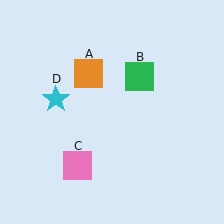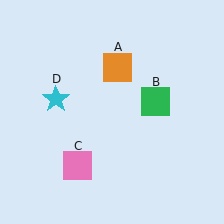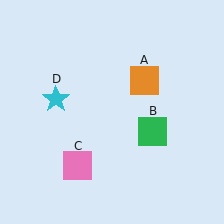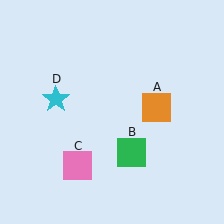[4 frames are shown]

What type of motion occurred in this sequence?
The orange square (object A), green square (object B) rotated clockwise around the center of the scene.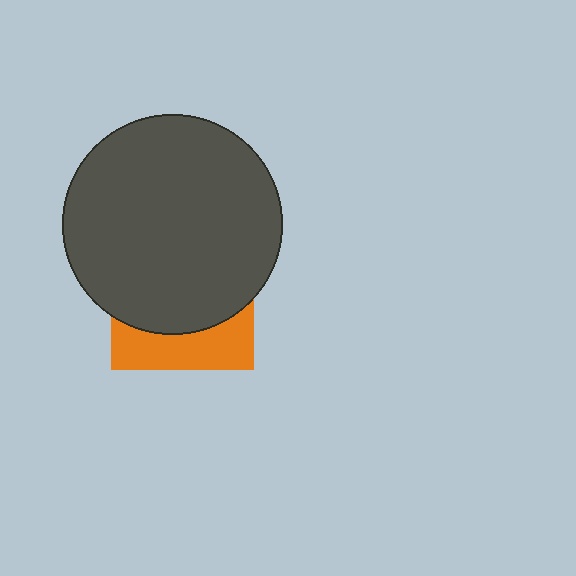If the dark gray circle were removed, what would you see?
You would see the complete orange square.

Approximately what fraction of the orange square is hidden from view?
Roughly 70% of the orange square is hidden behind the dark gray circle.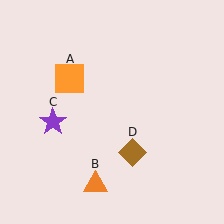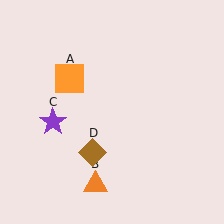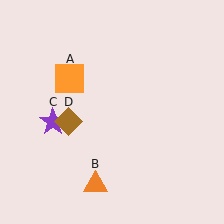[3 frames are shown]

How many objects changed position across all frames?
1 object changed position: brown diamond (object D).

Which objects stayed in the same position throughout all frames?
Orange square (object A) and orange triangle (object B) and purple star (object C) remained stationary.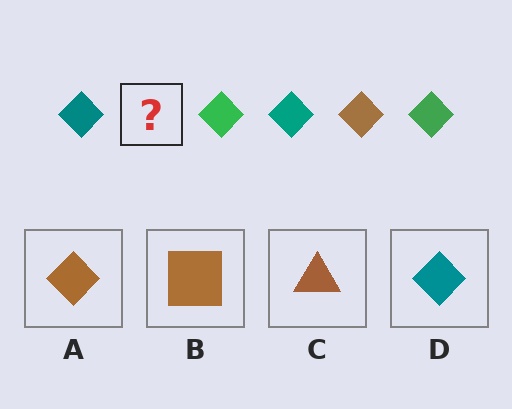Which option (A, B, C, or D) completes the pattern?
A.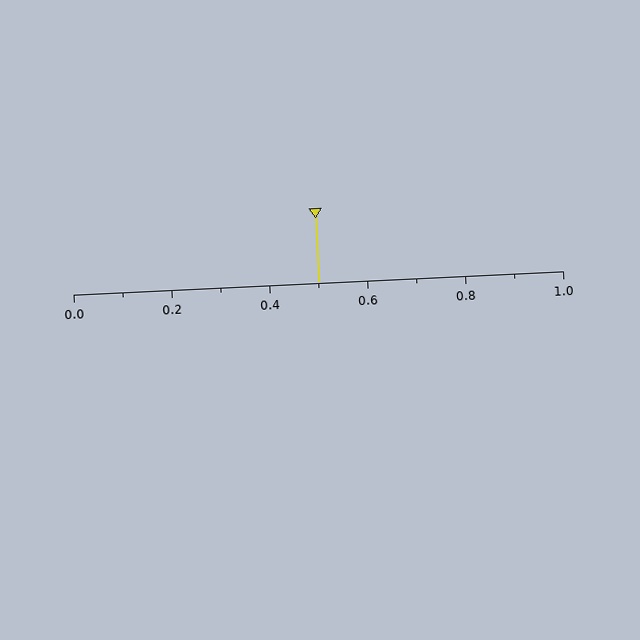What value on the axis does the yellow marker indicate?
The marker indicates approximately 0.5.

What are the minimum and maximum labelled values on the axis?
The axis runs from 0.0 to 1.0.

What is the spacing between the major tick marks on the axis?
The major ticks are spaced 0.2 apart.